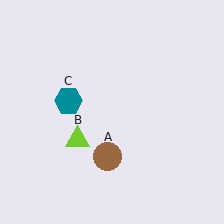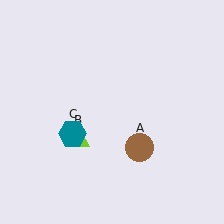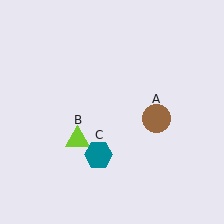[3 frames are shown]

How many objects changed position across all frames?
2 objects changed position: brown circle (object A), teal hexagon (object C).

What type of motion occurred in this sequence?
The brown circle (object A), teal hexagon (object C) rotated counterclockwise around the center of the scene.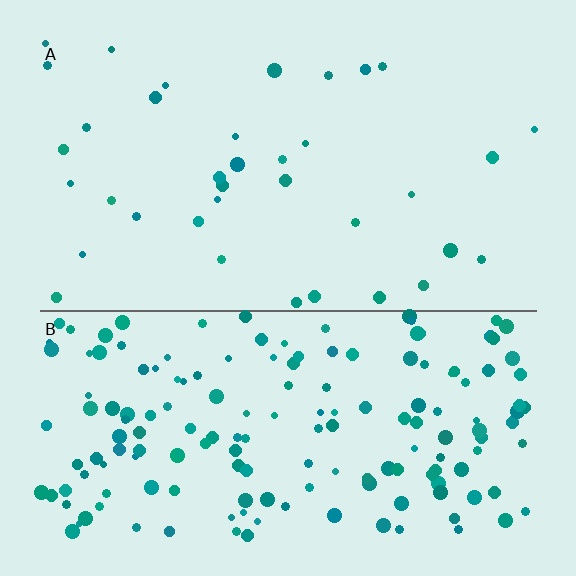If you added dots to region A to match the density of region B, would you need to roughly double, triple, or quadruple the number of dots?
Approximately quadruple.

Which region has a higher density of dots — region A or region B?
B (the bottom).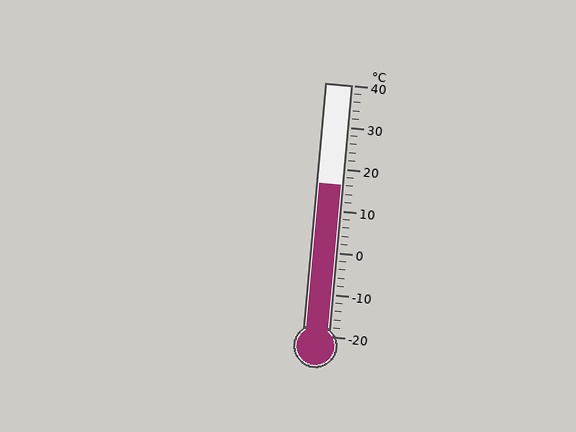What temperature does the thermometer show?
The thermometer shows approximately 16°C.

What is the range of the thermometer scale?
The thermometer scale ranges from -20°C to 40°C.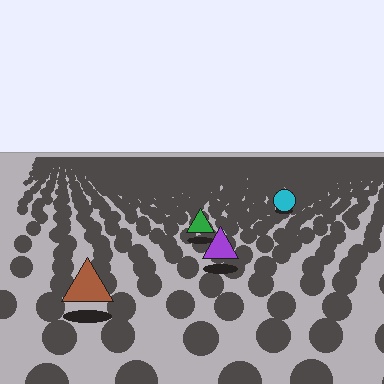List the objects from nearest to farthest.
From nearest to farthest: the brown triangle, the purple triangle, the green triangle, the cyan circle.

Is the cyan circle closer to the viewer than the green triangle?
No. The green triangle is closer — you can tell from the texture gradient: the ground texture is coarser near it.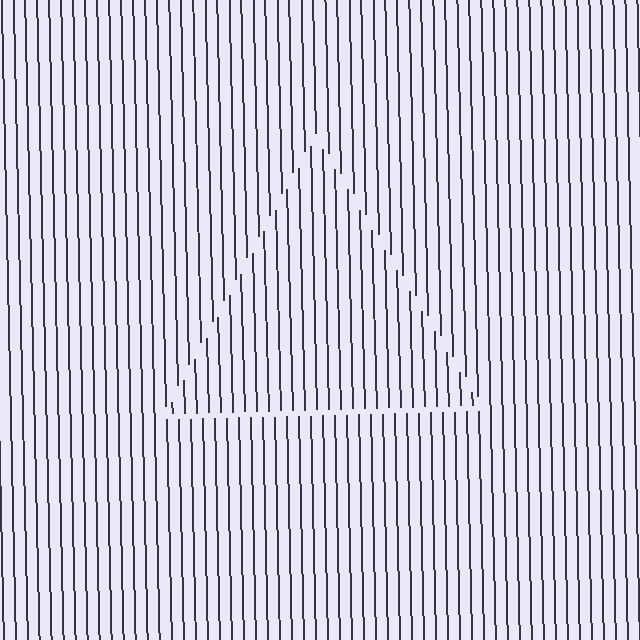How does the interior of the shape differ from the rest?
The interior of the shape contains the same grating, shifted by half a period — the contour is defined by the phase discontinuity where line-ends from the inner and outer gratings abut.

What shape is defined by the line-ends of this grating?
An illusory triangle. The interior of the shape contains the same grating, shifted by half a period — the contour is defined by the phase discontinuity where line-ends from the inner and outer gratings abut.